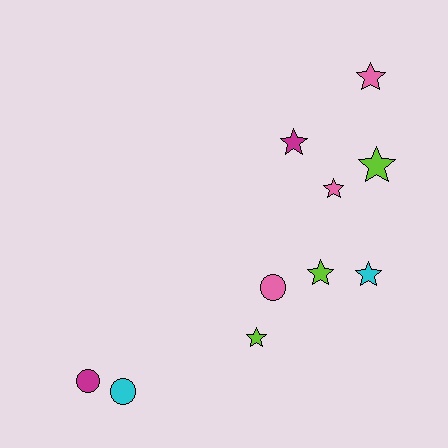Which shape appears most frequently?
Star, with 7 objects.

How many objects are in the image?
There are 10 objects.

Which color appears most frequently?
Lime, with 3 objects.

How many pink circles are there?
There is 1 pink circle.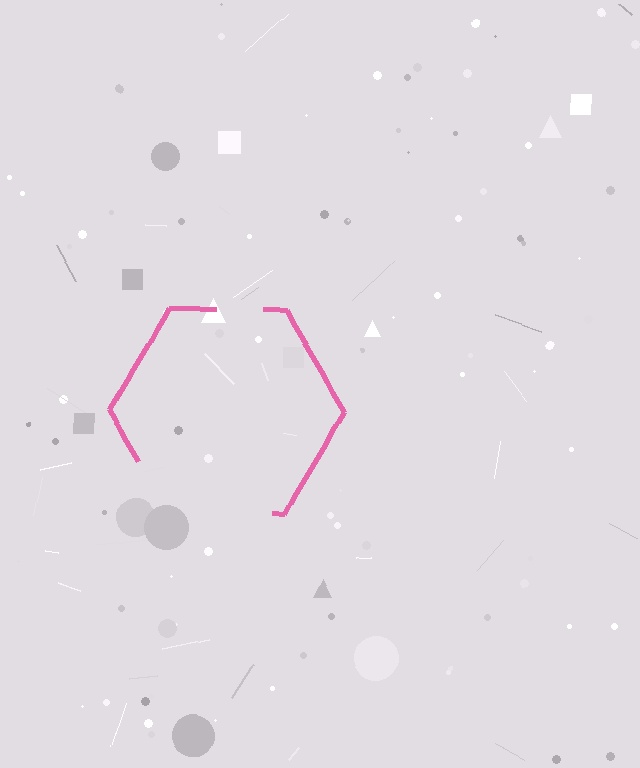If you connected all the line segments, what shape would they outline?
They would outline a hexagon.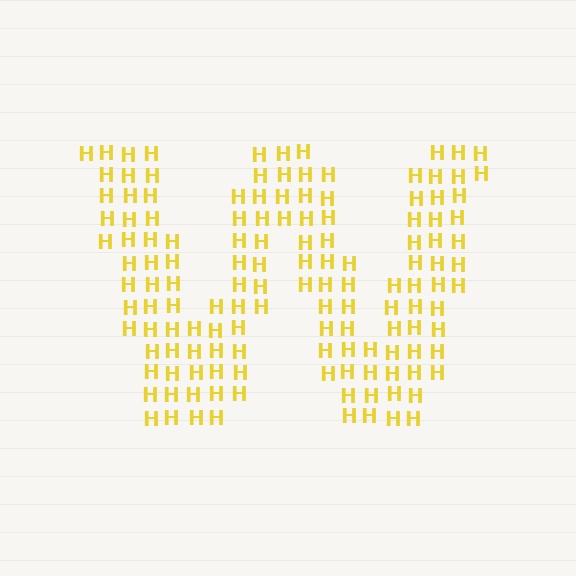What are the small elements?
The small elements are letter H's.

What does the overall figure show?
The overall figure shows the letter W.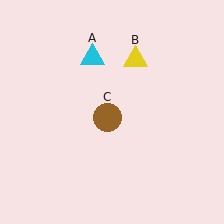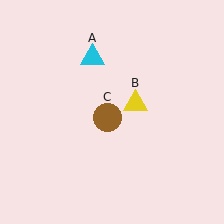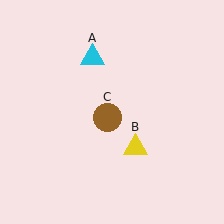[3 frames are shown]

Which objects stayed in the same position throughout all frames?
Cyan triangle (object A) and brown circle (object C) remained stationary.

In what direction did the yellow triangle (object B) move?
The yellow triangle (object B) moved down.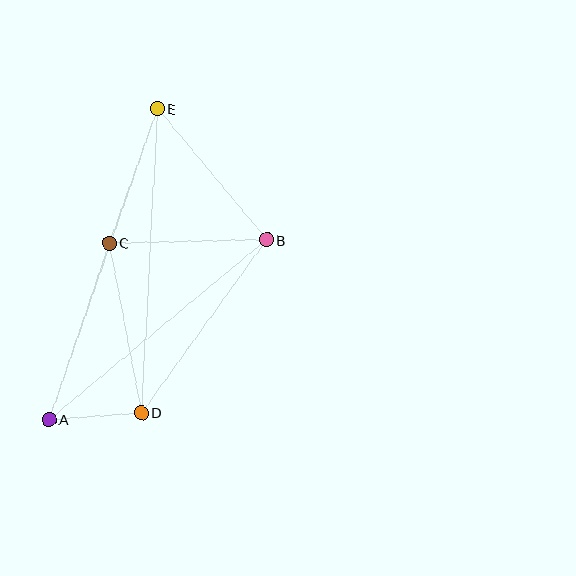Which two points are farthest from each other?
Points A and E are farthest from each other.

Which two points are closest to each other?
Points A and D are closest to each other.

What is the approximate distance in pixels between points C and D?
The distance between C and D is approximately 172 pixels.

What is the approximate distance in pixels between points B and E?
The distance between B and E is approximately 171 pixels.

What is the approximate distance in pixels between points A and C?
The distance between A and C is approximately 186 pixels.